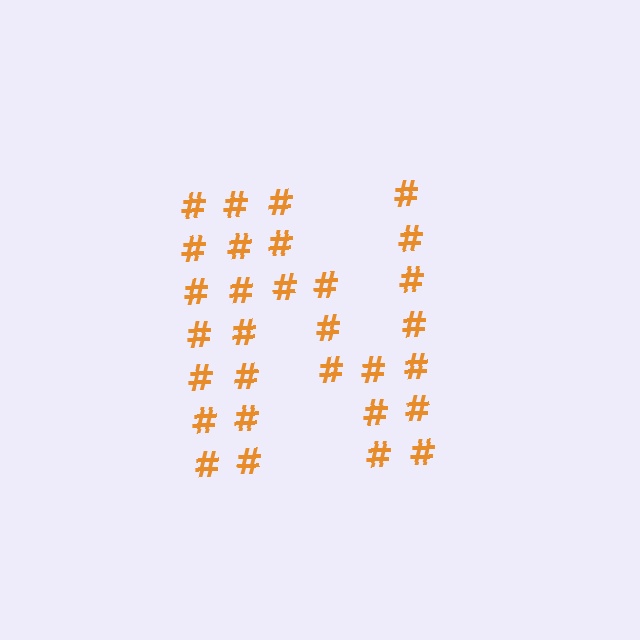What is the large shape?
The large shape is the letter N.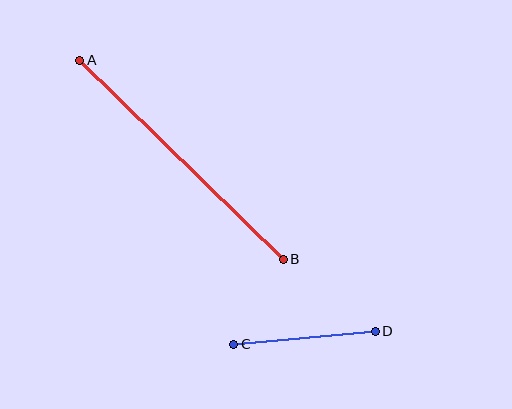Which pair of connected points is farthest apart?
Points A and B are farthest apart.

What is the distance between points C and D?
The distance is approximately 142 pixels.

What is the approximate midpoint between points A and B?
The midpoint is at approximately (182, 160) pixels.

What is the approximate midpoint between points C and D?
The midpoint is at approximately (305, 338) pixels.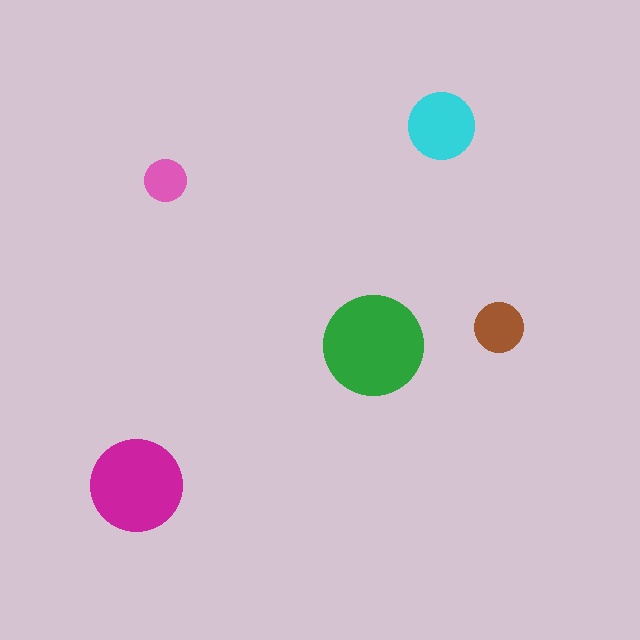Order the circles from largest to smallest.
the green one, the magenta one, the cyan one, the brown one, the pink one.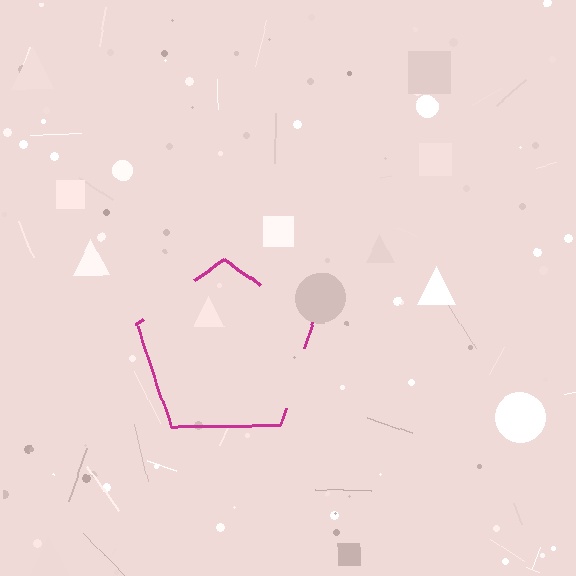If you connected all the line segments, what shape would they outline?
They would outline a pentagon.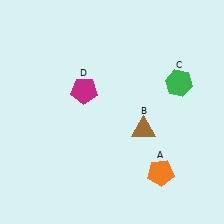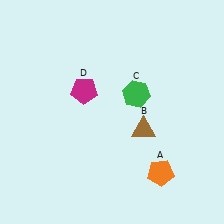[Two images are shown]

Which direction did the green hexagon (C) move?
The green hexagon (C) moved left.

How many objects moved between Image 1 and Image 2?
1 object moved between the two images.